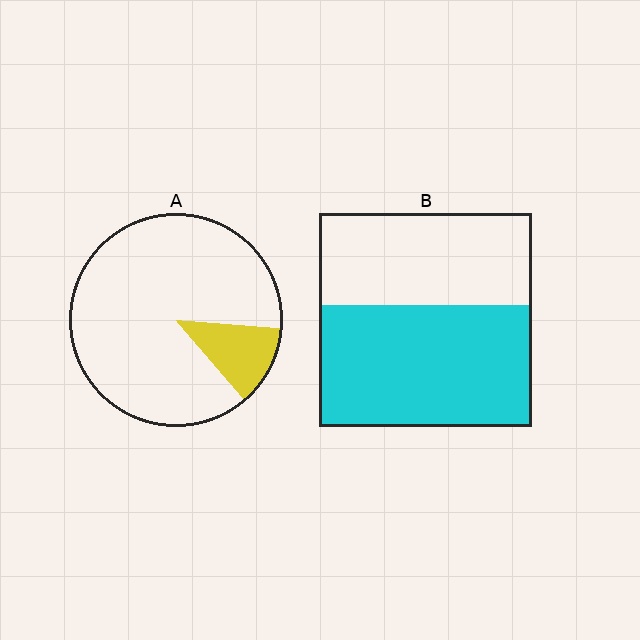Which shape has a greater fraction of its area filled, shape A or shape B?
Shape B.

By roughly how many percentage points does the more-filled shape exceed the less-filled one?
By roughly 45 percentage points (B over A).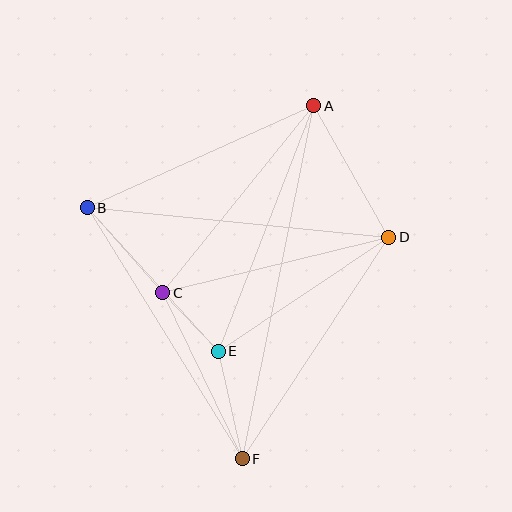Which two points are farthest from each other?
Points A and F are farthest from each other.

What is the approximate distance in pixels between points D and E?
The distance between D and E is approximately 205 pixels.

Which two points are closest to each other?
Points C and E are closest to each other.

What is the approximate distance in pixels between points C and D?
The distance between C and D is approximately 233 pixels.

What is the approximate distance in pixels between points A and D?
The distance between A and D is approximately 151 pixels.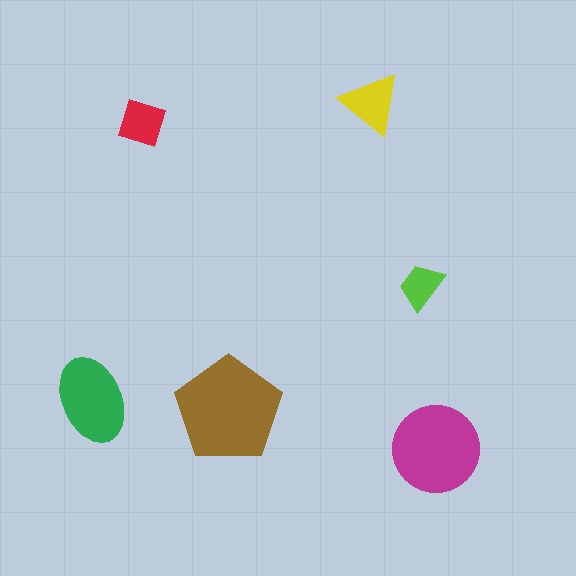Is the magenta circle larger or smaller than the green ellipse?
Larger.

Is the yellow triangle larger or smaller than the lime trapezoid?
Larger.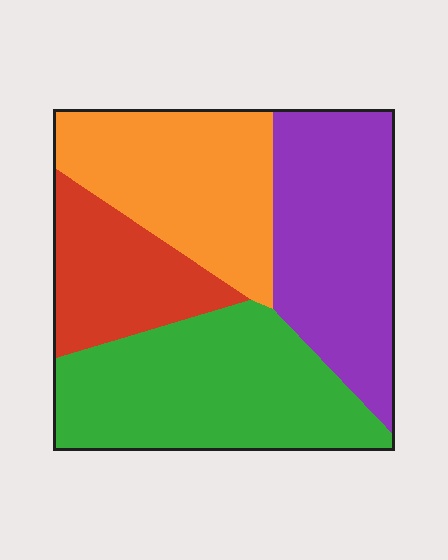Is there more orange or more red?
Orange.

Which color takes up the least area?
Red, at roughly 15%.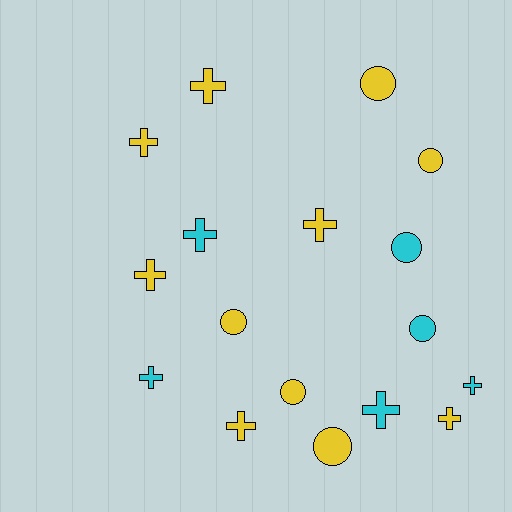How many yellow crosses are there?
There are 6 yellow crosses.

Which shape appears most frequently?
Cross, with 10 objects.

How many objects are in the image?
There are 17 objects.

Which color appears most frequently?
Yellow, with 11 objects.